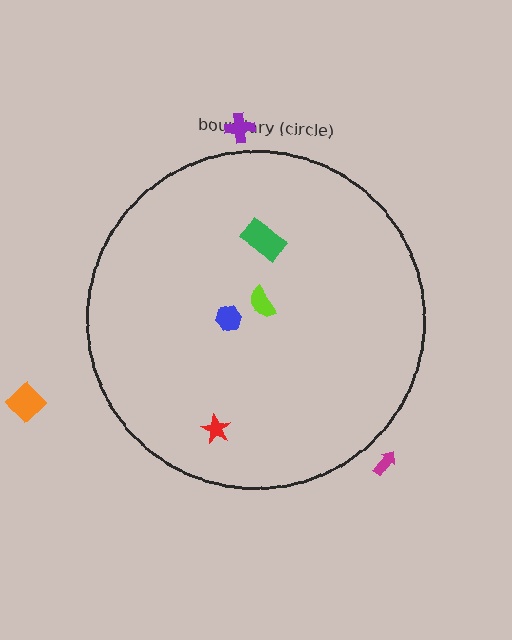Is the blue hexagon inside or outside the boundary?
Inside.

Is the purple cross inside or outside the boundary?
Outside.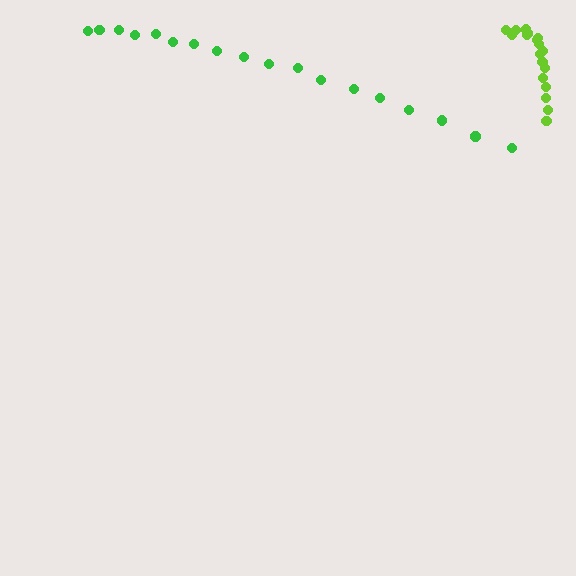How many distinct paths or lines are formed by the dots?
There are 2 distinct paths.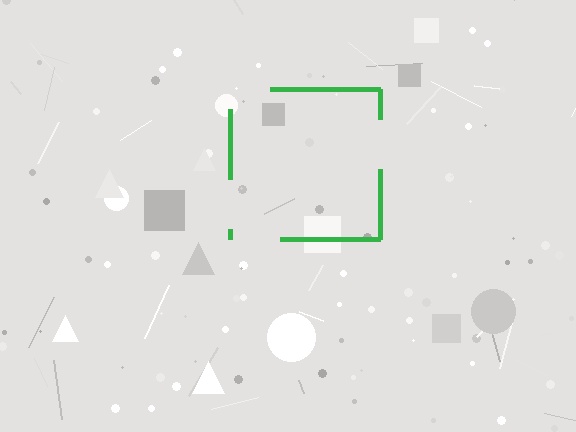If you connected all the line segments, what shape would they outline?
They would outline a square.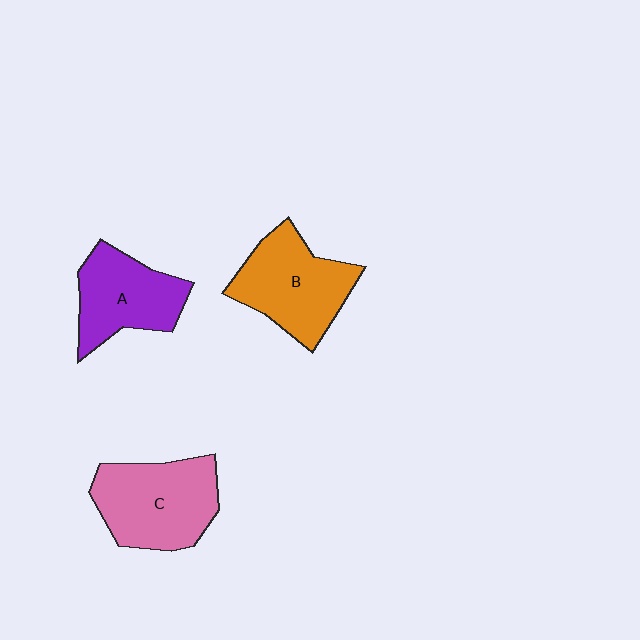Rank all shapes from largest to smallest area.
From largest to smallest: C (pink), B (orange), A (purple).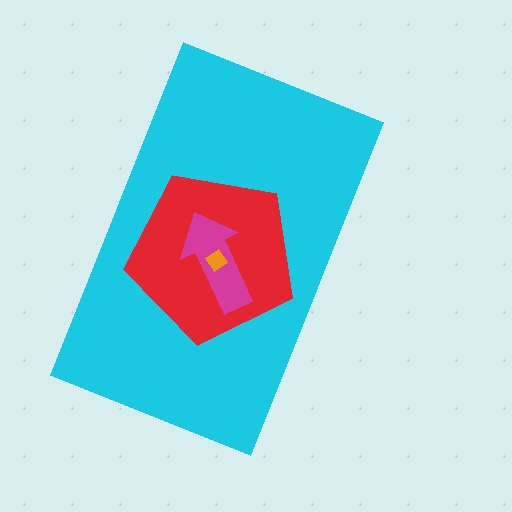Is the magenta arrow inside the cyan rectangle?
Yes.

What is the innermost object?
The orange diamond.